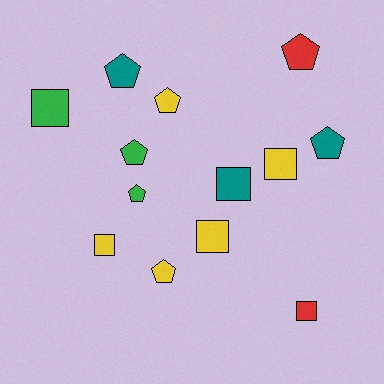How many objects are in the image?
There are 13 objects.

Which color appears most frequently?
Yellow, with 5 objects.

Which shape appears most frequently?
Pentagon, with 7 objects.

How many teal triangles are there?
There are no teal triangles.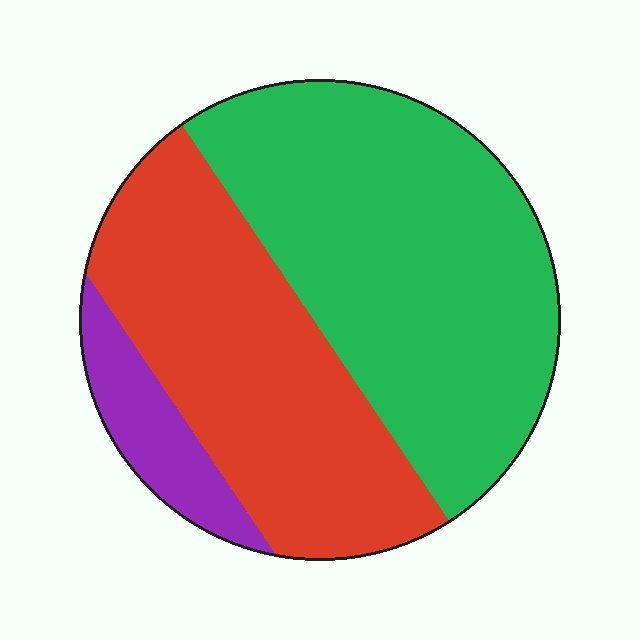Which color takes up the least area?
Purple, at roughly 10%.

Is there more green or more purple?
Green.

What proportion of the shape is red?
Red takes up about two fifths (2/5) of the shape.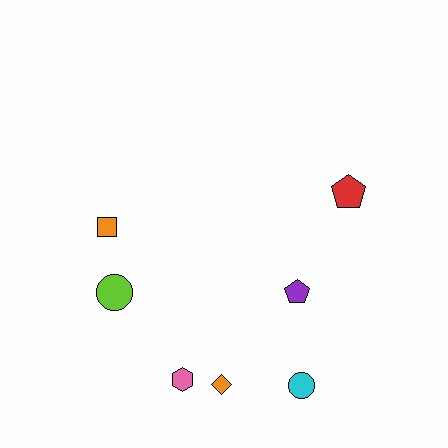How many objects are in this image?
There are 7 objects.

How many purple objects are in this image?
There is 1 purple object.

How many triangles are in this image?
There are no triangles.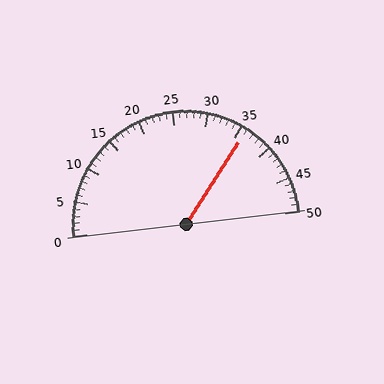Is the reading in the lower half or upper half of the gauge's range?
The reading is in the upper half of the range (0 to 50).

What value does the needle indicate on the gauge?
The needle indicates approximately 36.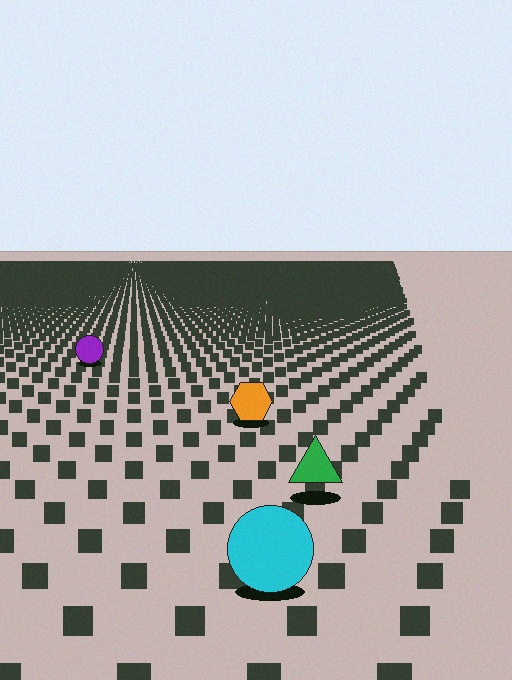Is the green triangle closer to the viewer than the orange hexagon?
Yes. The green triangle is closer — you can tell from the texture gradient: the ground texture is coarser near it.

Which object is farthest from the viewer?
The purple circle is farthest from the viewer. It appears smaller and the ground texture around it is denser.